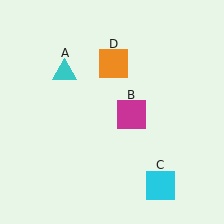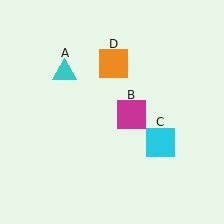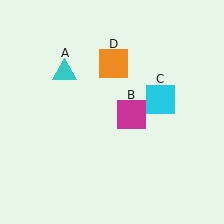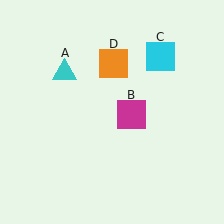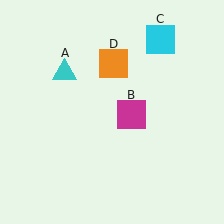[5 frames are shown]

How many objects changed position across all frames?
1 object changed position: cyan square (object C).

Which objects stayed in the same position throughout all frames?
Cyan triangle (object A) and magenta square (object B) and orange square (object D) remained stationary.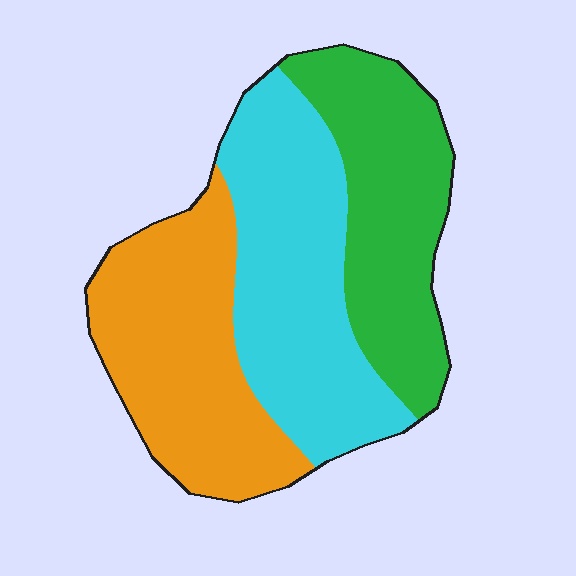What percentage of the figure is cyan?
Cyan covers roughly 35% of the figure.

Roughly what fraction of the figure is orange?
Orange takes up between a quarter and a half of the figure.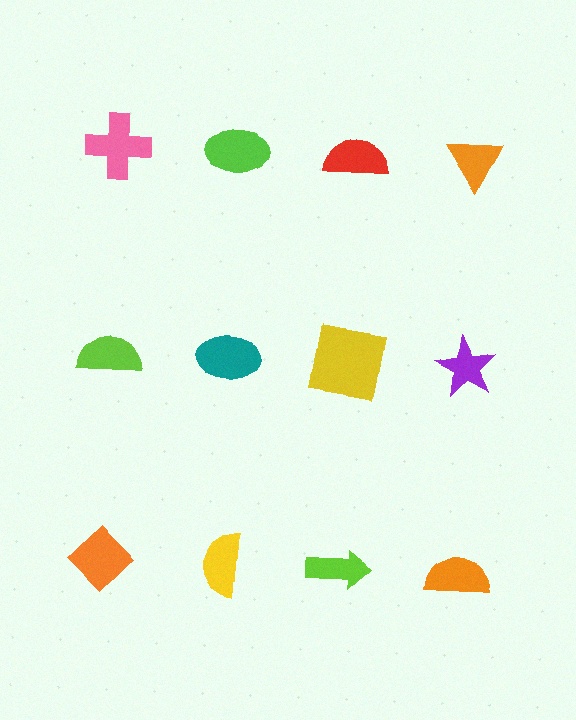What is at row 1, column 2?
A lime ellipse.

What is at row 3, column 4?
An orange semicircle.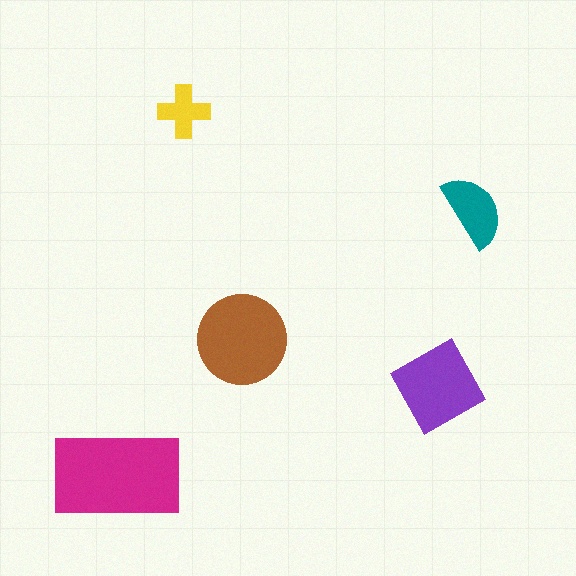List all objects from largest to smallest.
The magenta rectangle, the brown circle, the purple square, the teal semicircle, the yellow cross.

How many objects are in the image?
There are 5 objects in the image.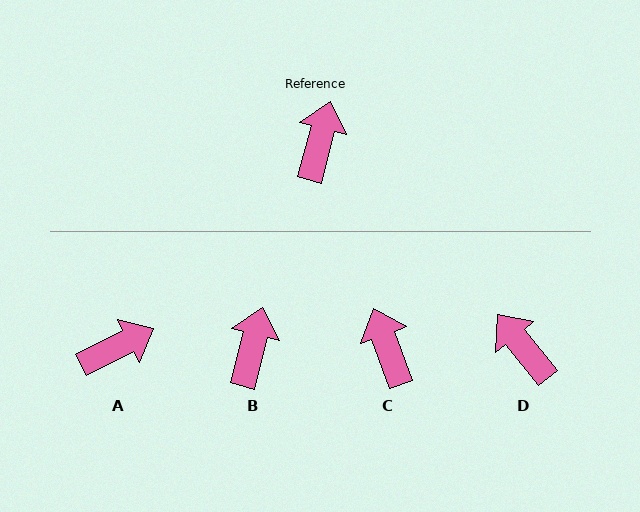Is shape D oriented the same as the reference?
No, it is off by about 53 degrees.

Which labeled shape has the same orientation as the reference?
B.